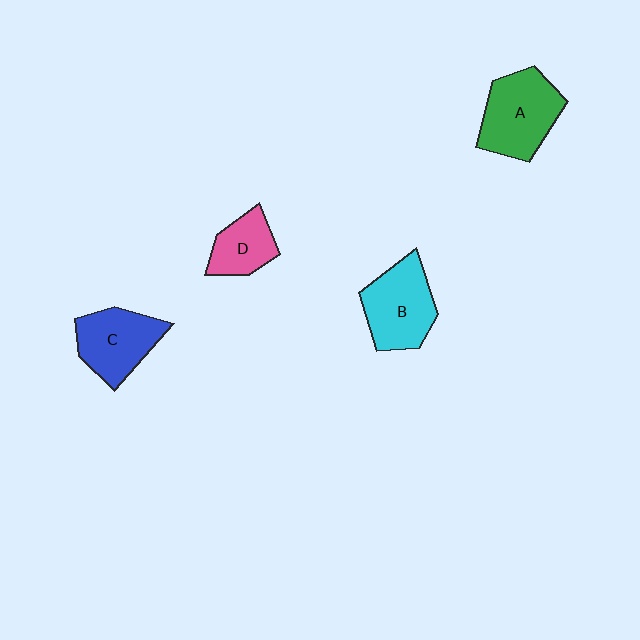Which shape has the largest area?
Shape A (green).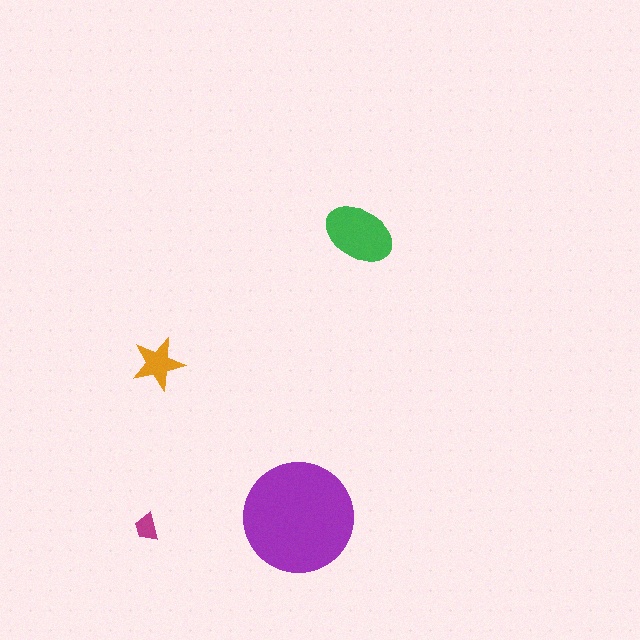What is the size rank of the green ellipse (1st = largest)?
2nd.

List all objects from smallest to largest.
The magenta trapezoid, the orange star, the green ellipse, the purple circle.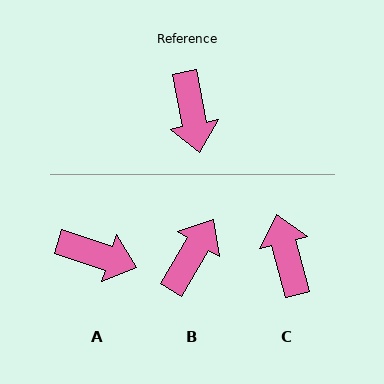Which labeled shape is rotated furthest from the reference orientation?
C, about 176 degrees away.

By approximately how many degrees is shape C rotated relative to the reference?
Approximately 176 degrees clockwise.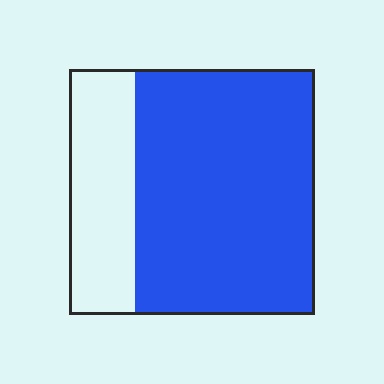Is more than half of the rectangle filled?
Yes.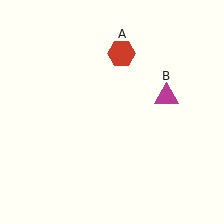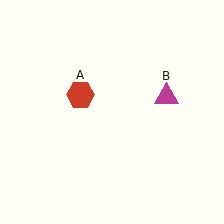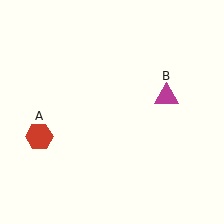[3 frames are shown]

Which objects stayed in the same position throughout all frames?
Magenta triangle (object B) remained stationary.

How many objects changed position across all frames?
1 object changed position: red hexagon (object A).